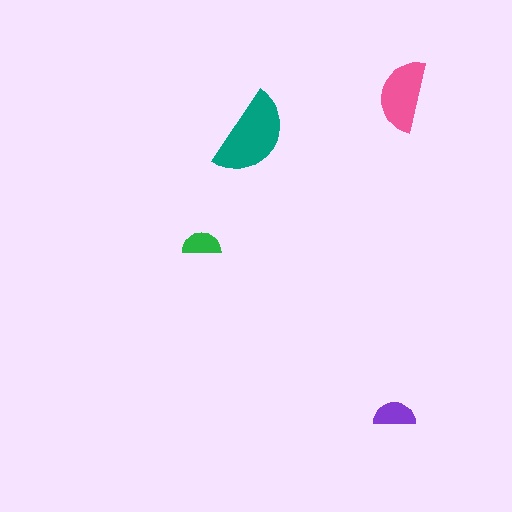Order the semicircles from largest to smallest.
the teal one, the pink one, the purple one, the green one.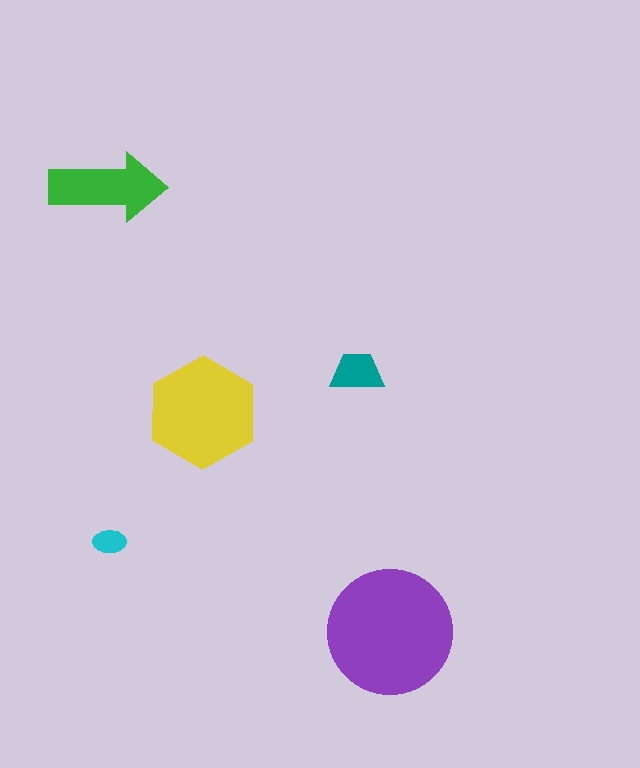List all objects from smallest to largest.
The cyan ellipse, the teal trapezoid, the green arrow, the yellow hexagon, the purple circle.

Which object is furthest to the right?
The purple circle is rightmost.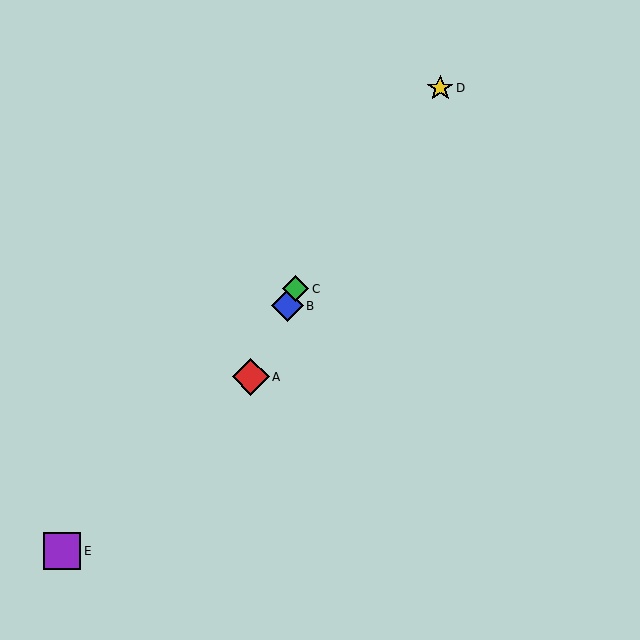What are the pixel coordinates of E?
Object E is at (62, 551).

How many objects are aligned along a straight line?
3 objects (A, B, C) are aligned along a straight line.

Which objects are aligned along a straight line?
Objects A, B, C are aligned along a straight line.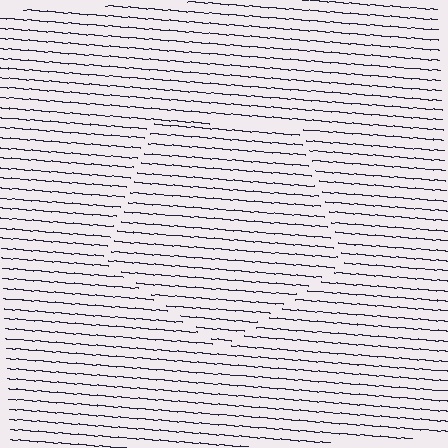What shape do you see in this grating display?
An illusory pentagon. The interior of the shape contains the same grating, shifted by half a period — the contour is defined by the phase discontinuity where line-ends from the inner and outer gratings abut.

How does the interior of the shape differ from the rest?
The interior of the shape contains the same grating, shifted by half a period — the contour is defined by the phase discontinuity where line-ends from the inner and outer gratings abut.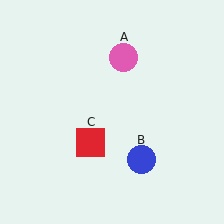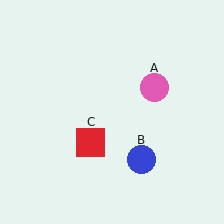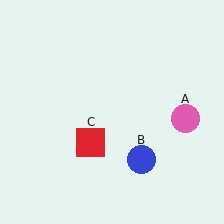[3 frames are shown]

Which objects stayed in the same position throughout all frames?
Blue circle (object B) and red square (object C) remained stationary.